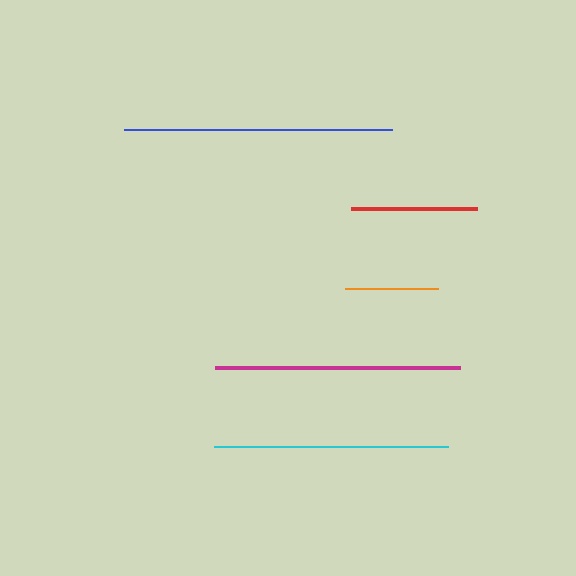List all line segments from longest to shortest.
From longest to shortest: blue, magenta, cyan, red, orange.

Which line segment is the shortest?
The orange line is the shortest at approximately 92 pixels.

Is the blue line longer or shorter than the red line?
The blue line is longer than the red line.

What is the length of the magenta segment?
The magenta segment is approximately 245 pixels long.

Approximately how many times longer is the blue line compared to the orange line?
The blue line is approximately 2.9 times the length of the orange line.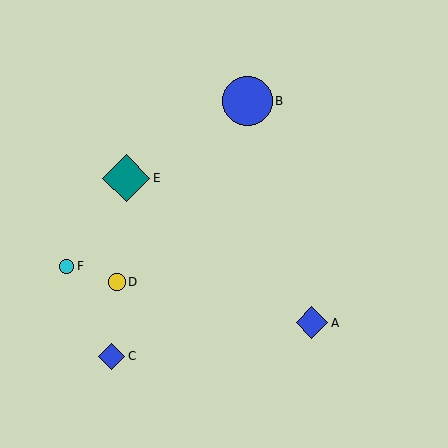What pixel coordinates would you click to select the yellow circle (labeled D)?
Click at (117, 282) to select the yellow circle D.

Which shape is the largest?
The blue circle (labeled B) is the largest.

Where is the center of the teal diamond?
The center of the teal diamond is at (126, 178).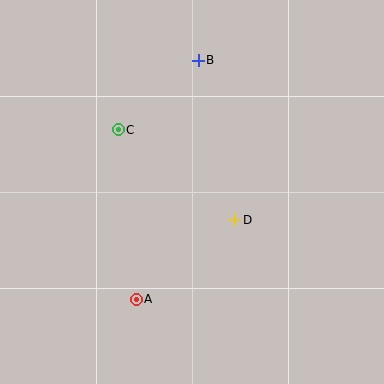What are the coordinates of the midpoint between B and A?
The midpoint between B and A is at (167, 180).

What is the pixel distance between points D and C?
The distance between D and C is 147 pixels.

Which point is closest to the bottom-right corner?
Point D is closest to the bottom-right corner.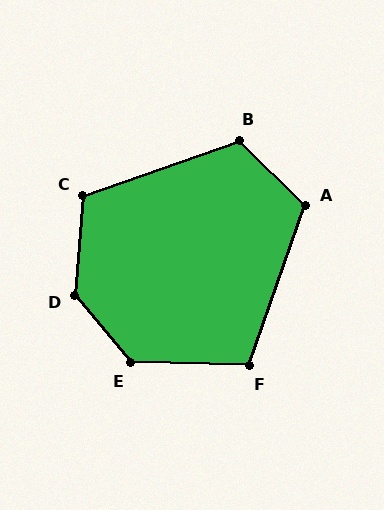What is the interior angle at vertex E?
Approximately 131 degrees (obtuse).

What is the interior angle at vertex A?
Approximately 115 degrees (obtuse).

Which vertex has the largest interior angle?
D, at approximately 136 degrees.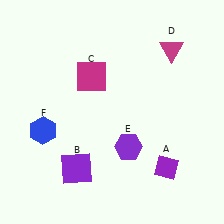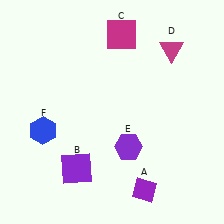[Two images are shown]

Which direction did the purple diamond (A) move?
The purple diamond (A) moved down.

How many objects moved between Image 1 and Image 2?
2 objects moved between the two images.